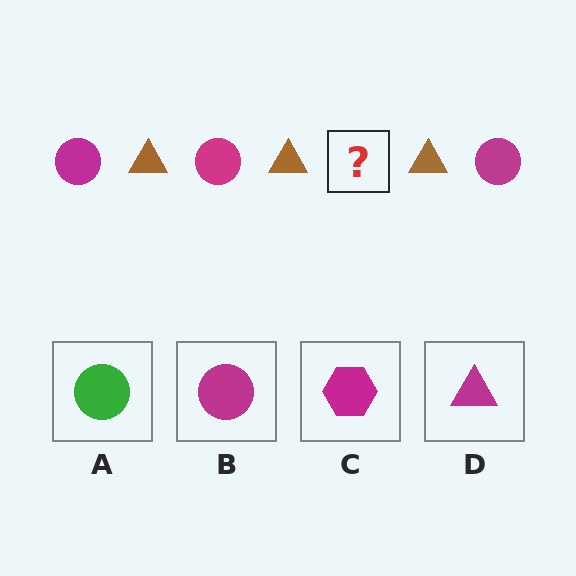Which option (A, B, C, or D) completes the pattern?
B.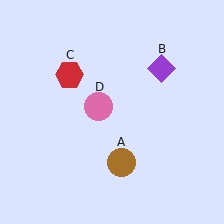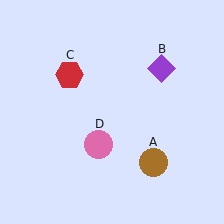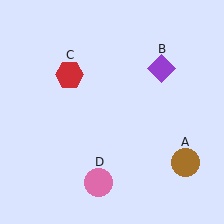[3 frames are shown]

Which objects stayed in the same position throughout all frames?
Purple diamond (object B) and red hexagon (object C) remained stationary.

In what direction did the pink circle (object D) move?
The pink circle (object D) moved down.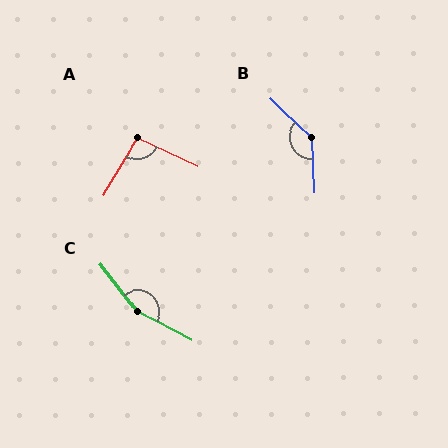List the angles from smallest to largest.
A (96°), B (137°), C (155°).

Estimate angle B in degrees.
Approximately 137 degrees.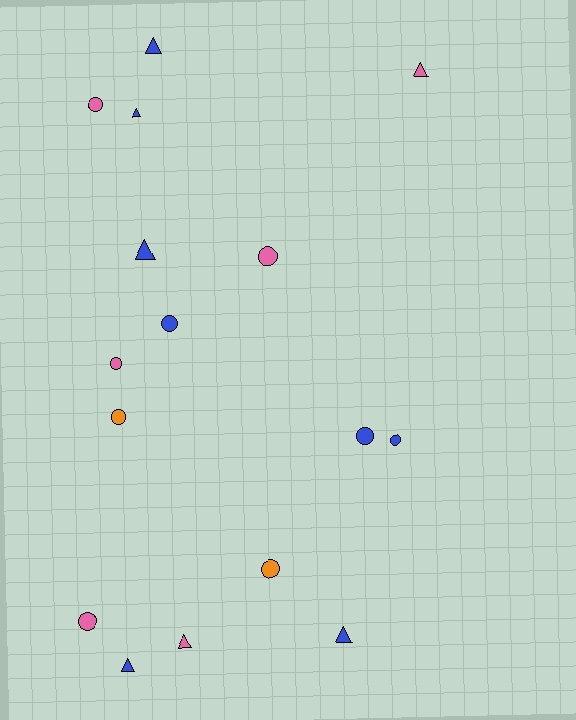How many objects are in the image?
There are 16 objects.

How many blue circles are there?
There are 3 blue circles.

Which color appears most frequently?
Blue, with 8 objects.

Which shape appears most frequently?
Circle, with 9 objects.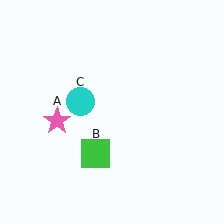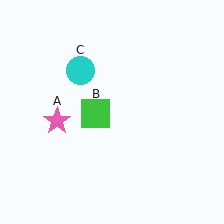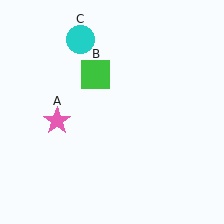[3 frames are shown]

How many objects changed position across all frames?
2 objects changed position: green square (object B), cyan circle (object C).